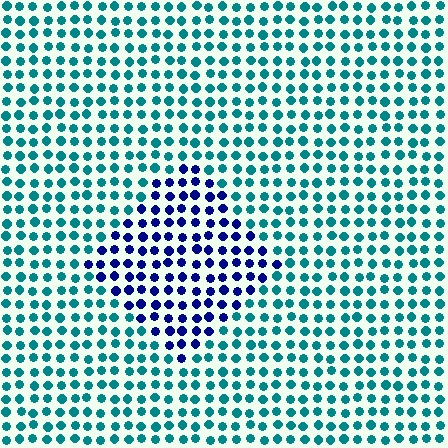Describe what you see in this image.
The image is filled with small teal elements in a uniform arrangement. A diamond-shaped region is visible where the elements are tinted to a slightly different hue, forming a subtle color boundary.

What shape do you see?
I see a diamond.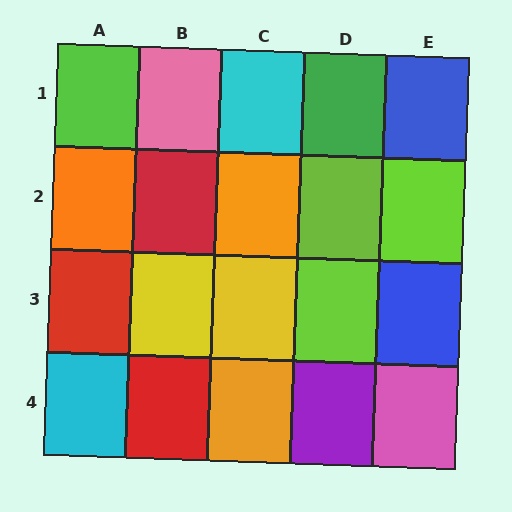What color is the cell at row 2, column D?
Lime.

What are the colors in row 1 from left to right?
Lime, pink, cyan, green, blue.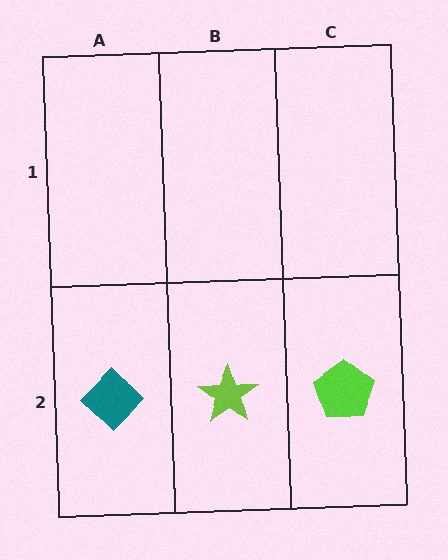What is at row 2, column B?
A lime star.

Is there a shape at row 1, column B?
No, that cell is empty.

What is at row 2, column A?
A teal diamond.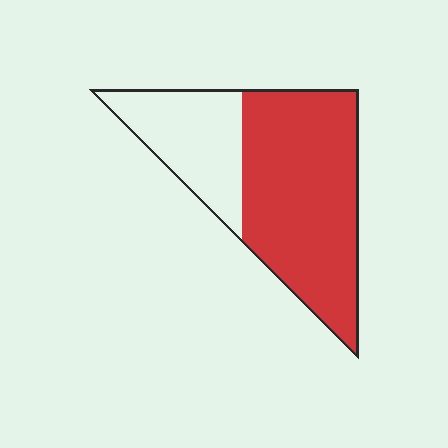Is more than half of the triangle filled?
Yes.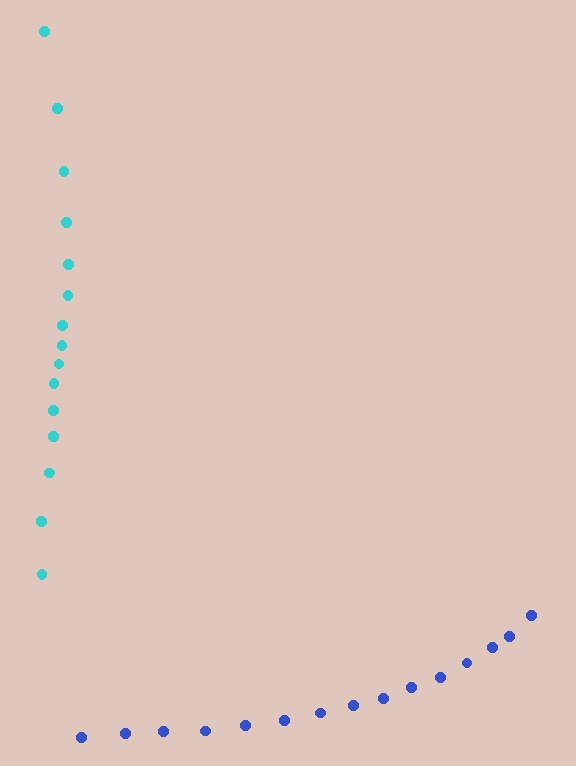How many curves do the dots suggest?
There are 2 distinct paths.